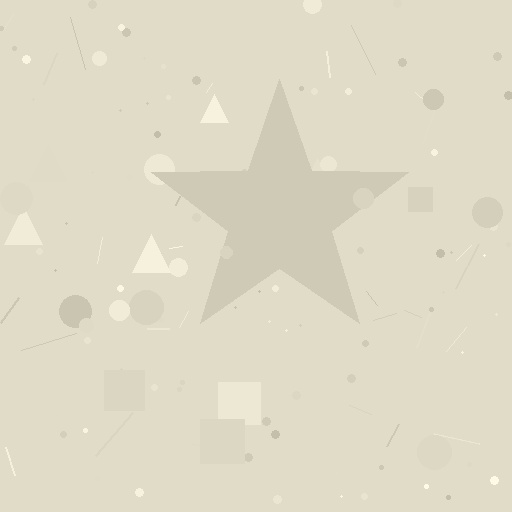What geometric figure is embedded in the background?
A star is embedded in the background.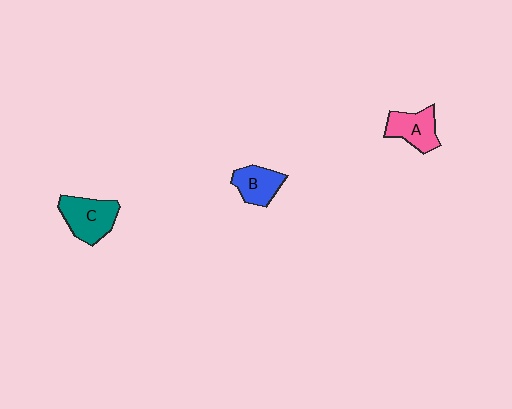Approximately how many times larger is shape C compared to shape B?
Approximately 1.4 times.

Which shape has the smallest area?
Shape B (blue).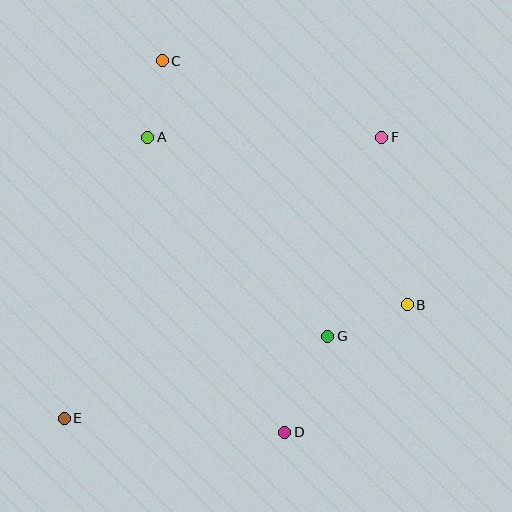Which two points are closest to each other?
Points A and C are closest to each other.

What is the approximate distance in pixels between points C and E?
The distance between C and E is approximately 371 pixels.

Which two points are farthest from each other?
Points E and F are farthest from each other.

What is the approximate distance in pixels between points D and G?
The distance between D and G is approximately 105 pixels.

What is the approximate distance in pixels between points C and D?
The distance between C and D is approximately 391 pixels.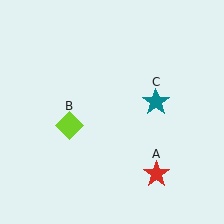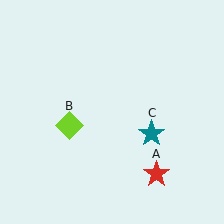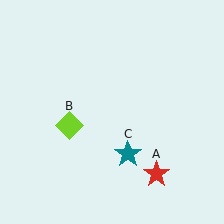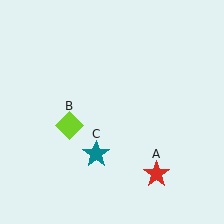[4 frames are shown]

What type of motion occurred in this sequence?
The teal star (object C) rotated clockwise around the center of the scene.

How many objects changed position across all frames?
1 object changed position: teal star (object C).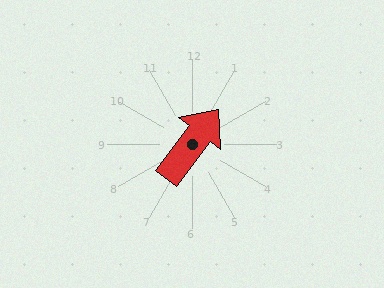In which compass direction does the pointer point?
Northeast.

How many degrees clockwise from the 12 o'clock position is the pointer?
Approximately 37 degrees.